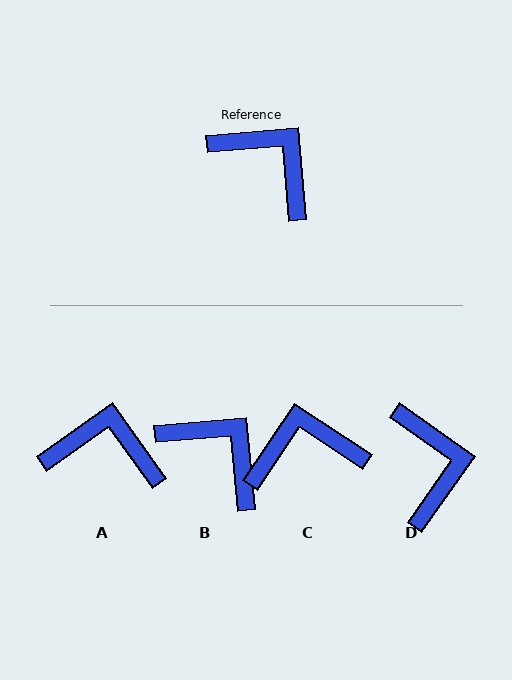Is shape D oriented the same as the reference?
No, it is off by about 41 degrees.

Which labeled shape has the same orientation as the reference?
B.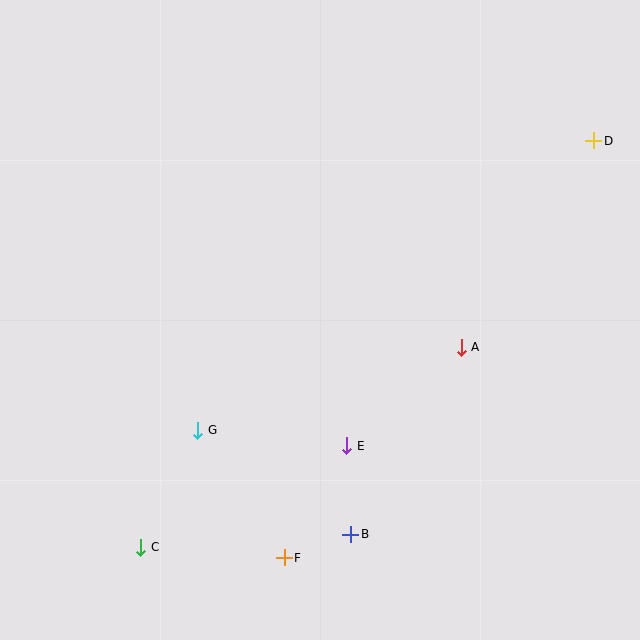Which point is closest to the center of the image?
Point E at (347, 446) is closest to the center.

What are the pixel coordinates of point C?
Point C is at (141, 547).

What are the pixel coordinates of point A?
Point A is at (461, 347).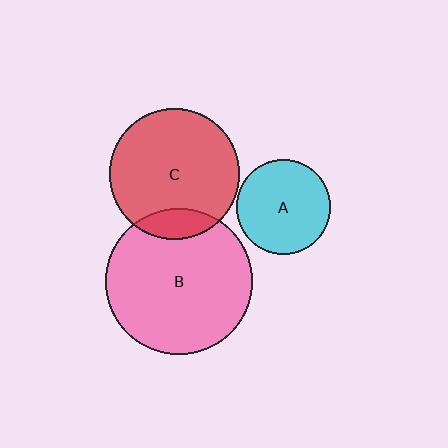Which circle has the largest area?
Circle B (pink).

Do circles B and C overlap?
Yes.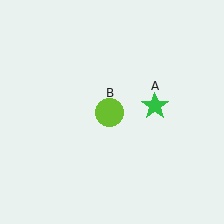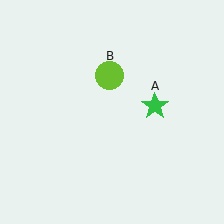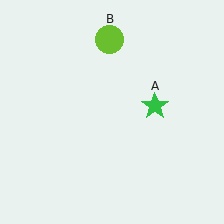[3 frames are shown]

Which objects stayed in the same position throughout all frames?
Green star (object A) remained stationary.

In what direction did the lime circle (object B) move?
The lime circle (object B) moved up.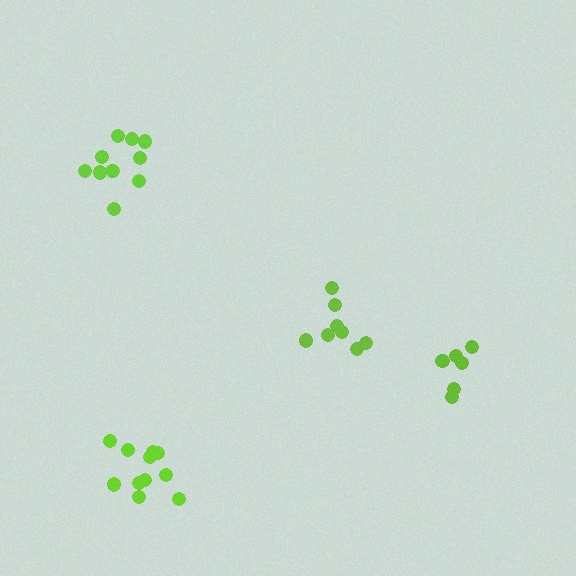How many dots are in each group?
Group 1: 8 dots, Group 2: 11 dots, Group 3: 6 dots, Group 4: 10 dots (35 total).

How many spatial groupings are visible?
There are 4 spatial groupings.